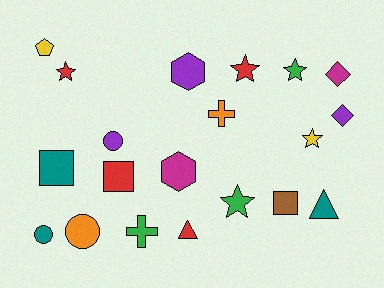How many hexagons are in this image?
There are 2 hexagons.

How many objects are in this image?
There are 20 objects.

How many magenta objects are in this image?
There are 2 magenta objects.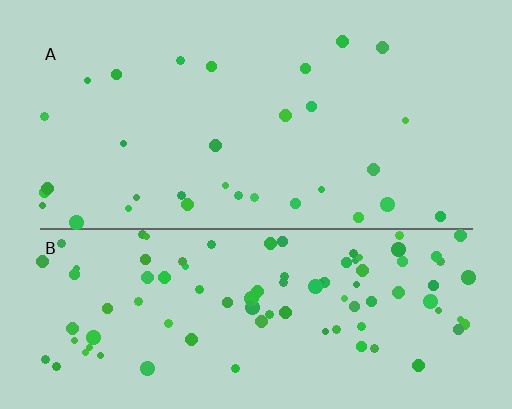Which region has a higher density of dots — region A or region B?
B (the bottom).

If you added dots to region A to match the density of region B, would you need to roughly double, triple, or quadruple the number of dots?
Approximately triple.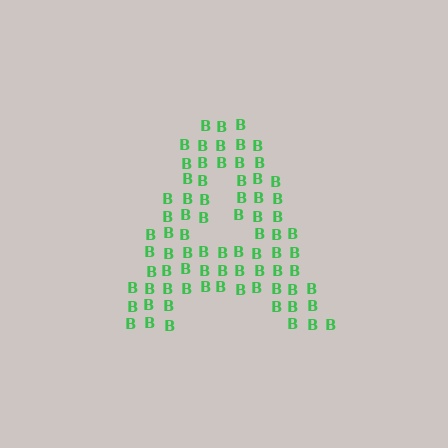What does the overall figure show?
The overall figure shows the letter A.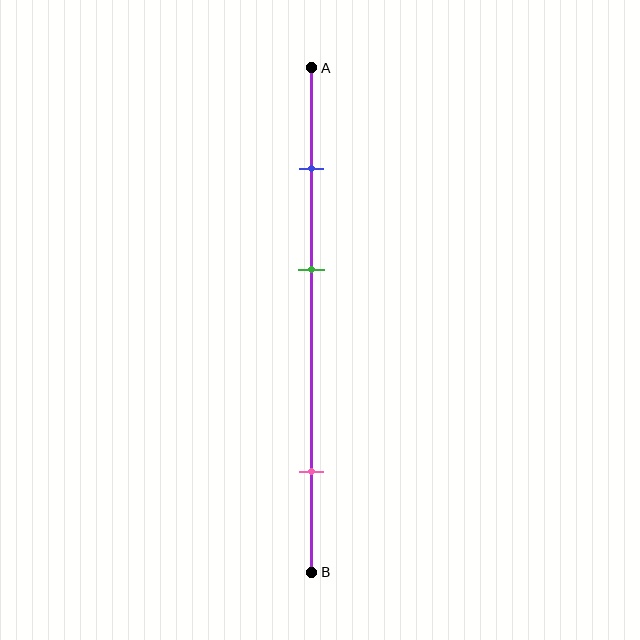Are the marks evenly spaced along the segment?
No, the marks are not evenly spaced.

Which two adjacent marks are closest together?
The blue and green marks are the closest adjacent pair.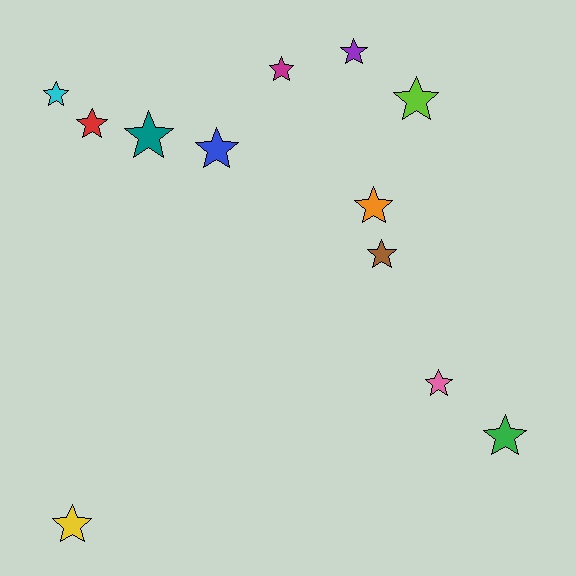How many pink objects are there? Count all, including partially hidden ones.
There is 1 pink object.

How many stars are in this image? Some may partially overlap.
There are 12 stars.